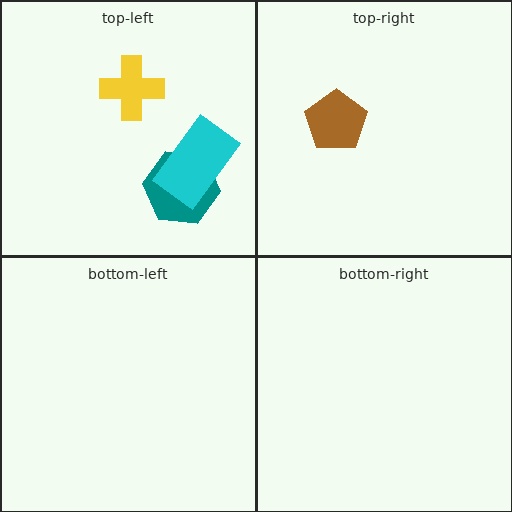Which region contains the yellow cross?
The top-left region.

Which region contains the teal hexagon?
The top-left region.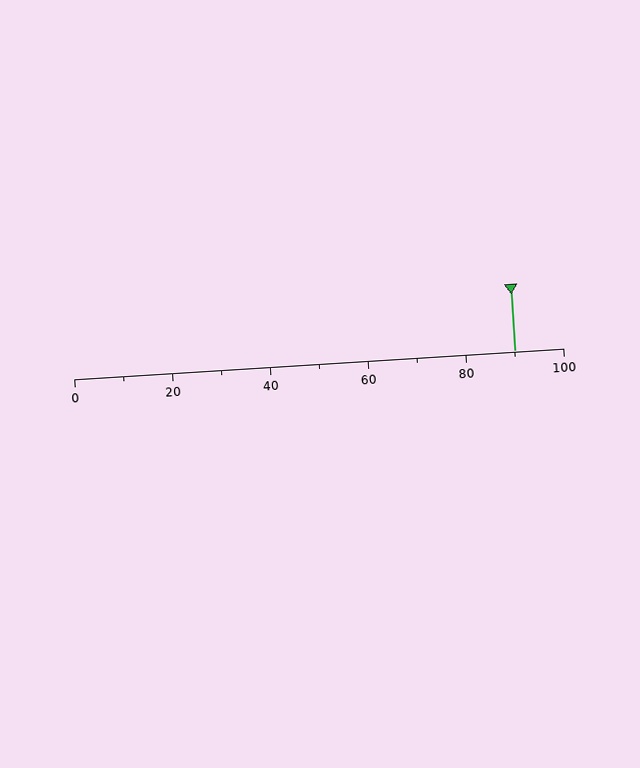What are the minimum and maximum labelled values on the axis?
The axis runs from 0 to 100.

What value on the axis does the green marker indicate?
The marker indicates approximately 90.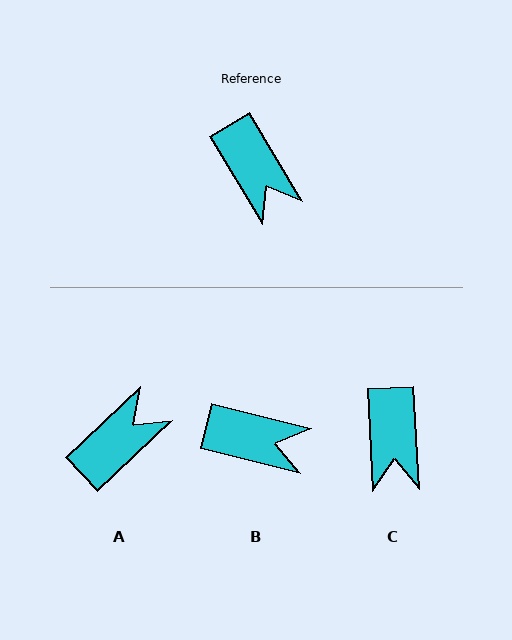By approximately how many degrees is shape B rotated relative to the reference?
Approximately 45 degrees counter-clockwise.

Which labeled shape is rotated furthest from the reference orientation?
A, about 103 degrees away.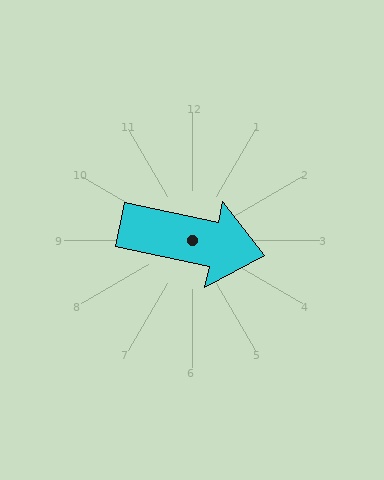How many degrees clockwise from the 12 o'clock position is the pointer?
Approximately 102 degrees.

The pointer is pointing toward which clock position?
Roughly 3 o'clock.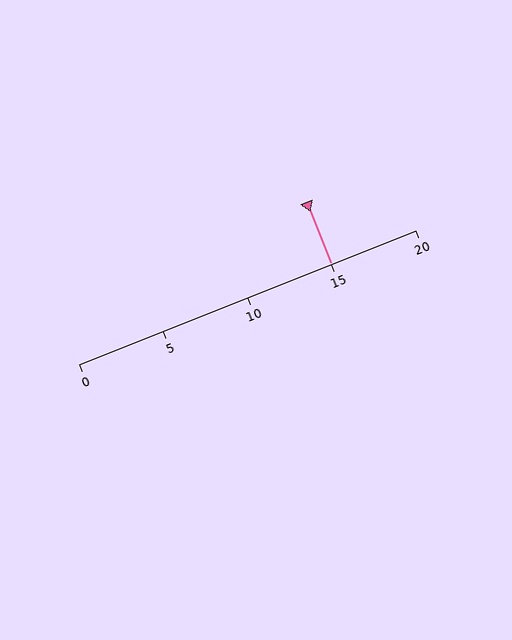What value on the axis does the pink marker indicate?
The marker indicates approximately 15.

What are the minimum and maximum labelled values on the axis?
The axis runs from 0 to 20.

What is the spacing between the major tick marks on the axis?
The major ticks are spaced 5 apart.